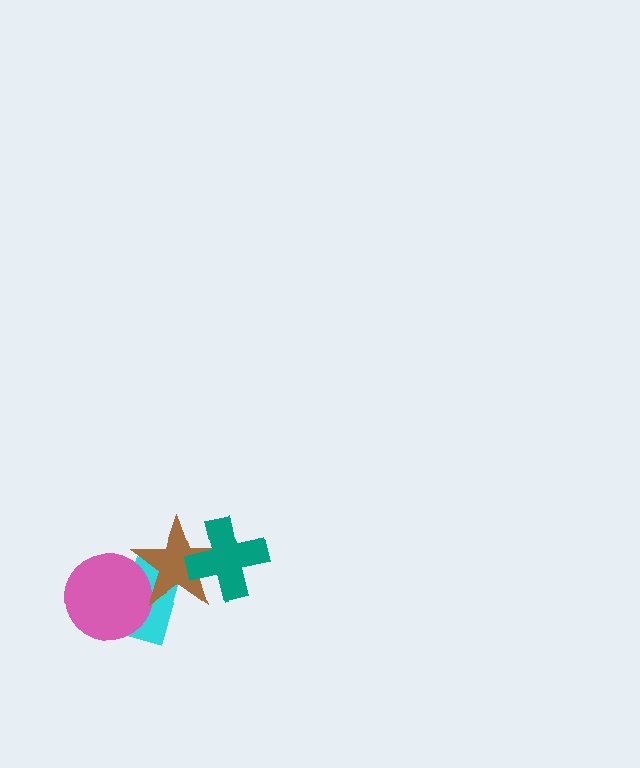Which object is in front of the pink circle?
The brown star is in front of the pink circle.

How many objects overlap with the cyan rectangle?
2 objects overlap with the cyan rectangle.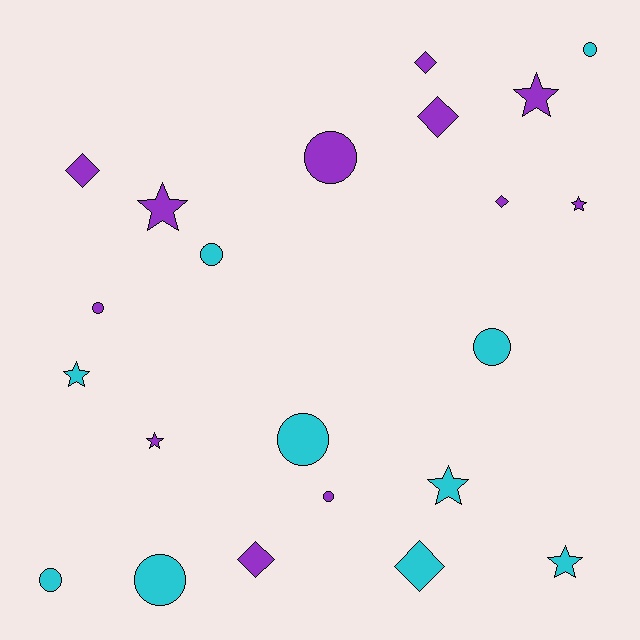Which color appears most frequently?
Purple, with 12 objects.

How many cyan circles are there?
There are 6 cyan circles.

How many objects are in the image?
There are 22 objects.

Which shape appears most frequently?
Circle, with 9 objects.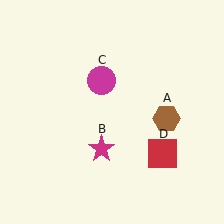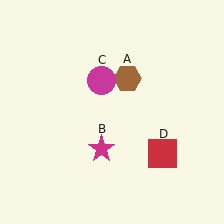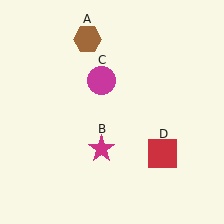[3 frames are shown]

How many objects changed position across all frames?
1 object changed position: brown hexagon (object A).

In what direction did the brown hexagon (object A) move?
The brown hexagon (object A) moved up and to the left.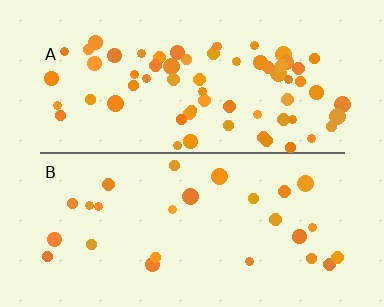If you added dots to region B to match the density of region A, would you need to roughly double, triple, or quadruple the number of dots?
Approximately triple.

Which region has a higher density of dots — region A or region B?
A (the top).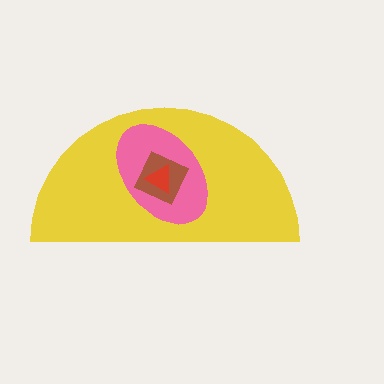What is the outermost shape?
The yellow semicircle.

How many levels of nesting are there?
4.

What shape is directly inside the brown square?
The red triangle.